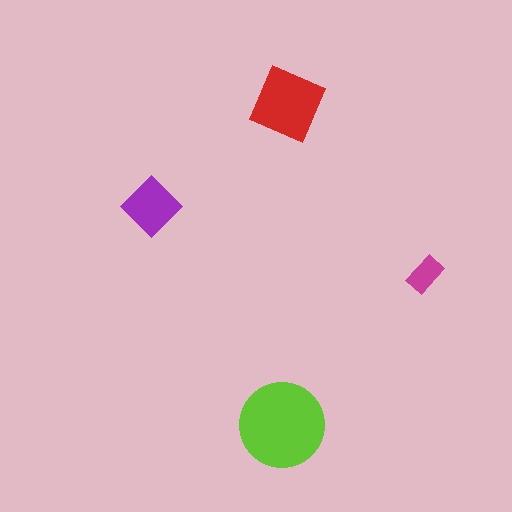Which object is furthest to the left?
The purple diamond is leftmost.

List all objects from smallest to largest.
The magenta rectangle, the purple diamond, the red square, the lime circle.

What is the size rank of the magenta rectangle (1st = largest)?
4th.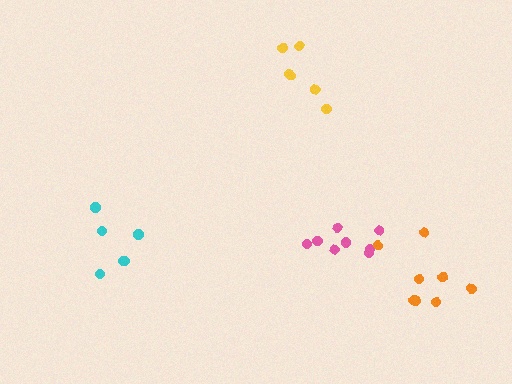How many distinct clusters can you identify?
There are 4 distinct clusters.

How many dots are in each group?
Group 1: 8 dots, Group 2: 6 dots, Group 3: 8 dots, Group 4: 6 dots (28 total).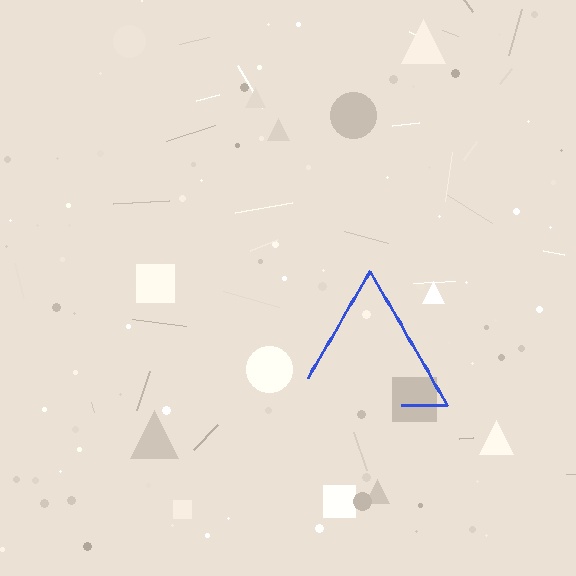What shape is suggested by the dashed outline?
The dashed outline suggests a triangle.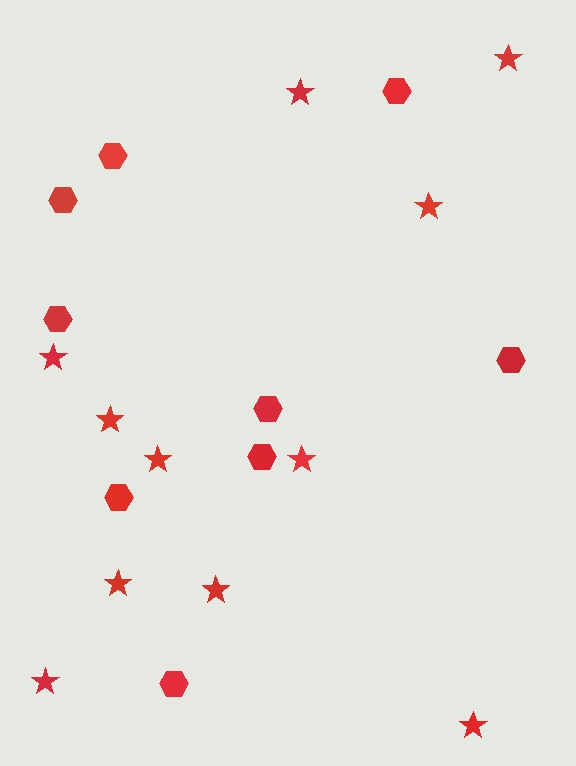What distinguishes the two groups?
There are 2 groups: one group of stars (11) and one group of hexagons (9).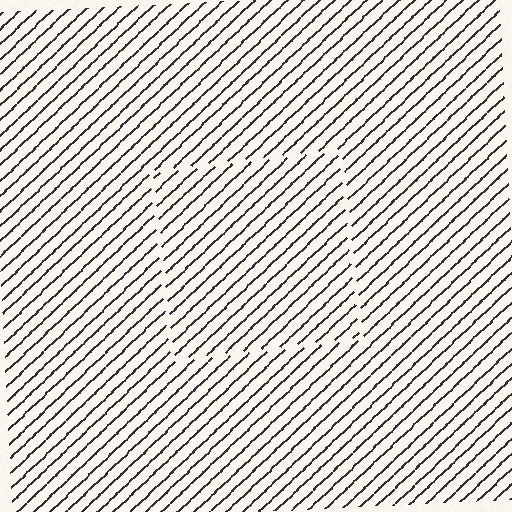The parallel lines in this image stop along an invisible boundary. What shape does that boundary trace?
An illusory square. The interior of the shape contains the same grating, shifted by half a period — the contour is defined by the phase discontinuity where line-ends from the inner and outer gratings abut.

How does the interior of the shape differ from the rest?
The interior of the shape contains the same grating, shifted by half a period — the contour is defined by the phase discontinuity where line-ends from the inner and outer gratings abut.